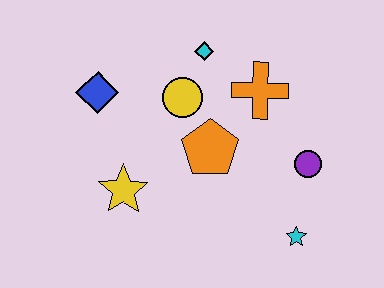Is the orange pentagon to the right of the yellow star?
Yes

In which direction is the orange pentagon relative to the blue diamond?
The orange pentagon is to the right of the blue diamond.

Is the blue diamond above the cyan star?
Yes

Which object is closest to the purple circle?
The cyan star is closest to the purple circle.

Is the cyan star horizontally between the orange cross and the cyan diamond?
No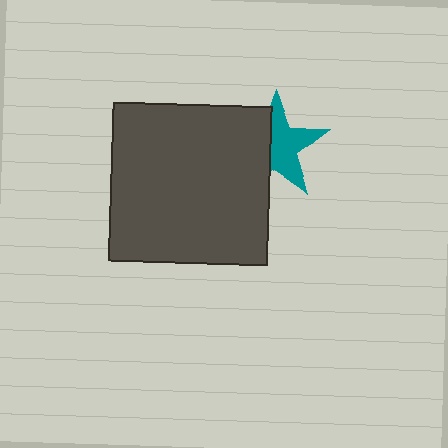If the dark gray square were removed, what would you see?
You would see the complete teal star.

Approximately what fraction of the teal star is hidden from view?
Roughly 43% of the teal star is hidden behind the dark gray square.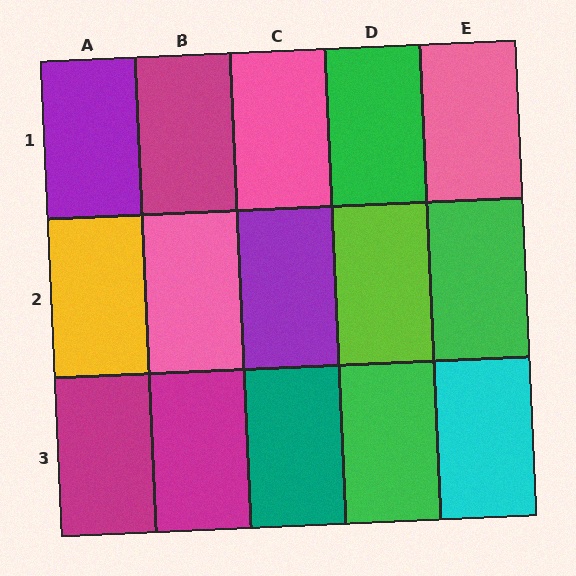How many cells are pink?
3 cells are pink.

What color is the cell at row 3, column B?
Magenta.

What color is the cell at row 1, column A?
Purple.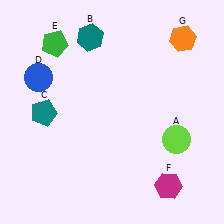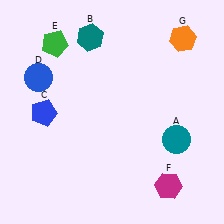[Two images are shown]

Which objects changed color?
A changed from lime to teal. C changed from teal to blue.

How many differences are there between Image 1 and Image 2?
There are 2 differences between the two images.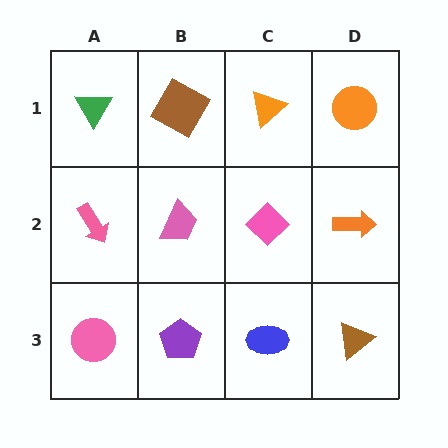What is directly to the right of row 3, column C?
A brown triangle.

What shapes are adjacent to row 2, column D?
An orange circle (row 1, column D), a brown triangle (row 3, column D), a pink diamond (row 2, column C).